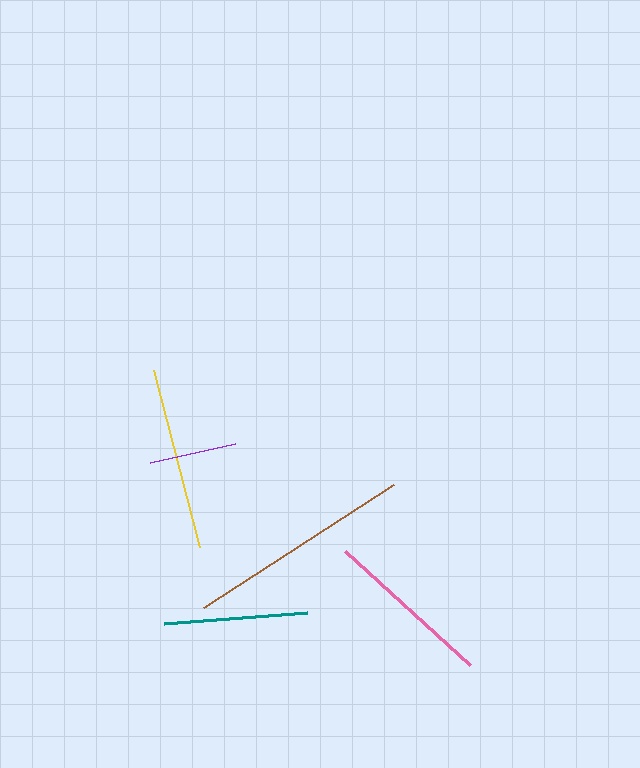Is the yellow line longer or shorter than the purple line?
The yellow line is longer than the purple line.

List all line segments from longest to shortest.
From longest to shortest: brown, yellow, pink, teal, purple.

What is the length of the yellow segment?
The yellow segment is approximately 183 pixels long.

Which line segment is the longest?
The brown line is the longest at approximately 226 pixels.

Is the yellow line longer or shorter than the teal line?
The yellow line is longer than the teal line.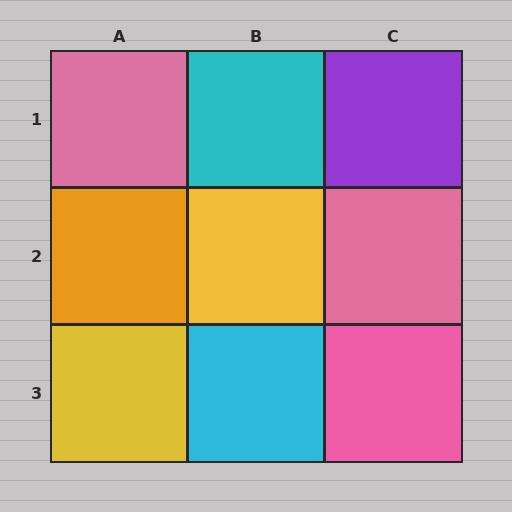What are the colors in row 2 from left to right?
Orange, yellow, pink.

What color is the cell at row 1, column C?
Purple.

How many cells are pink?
3 cells are pink.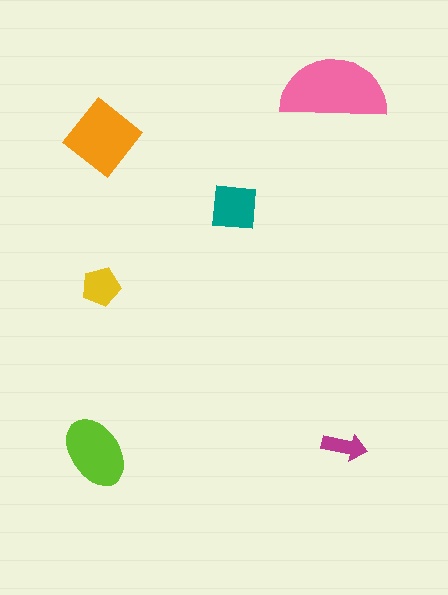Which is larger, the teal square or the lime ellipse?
The lime ellipse.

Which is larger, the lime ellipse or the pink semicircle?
The pink semicircle.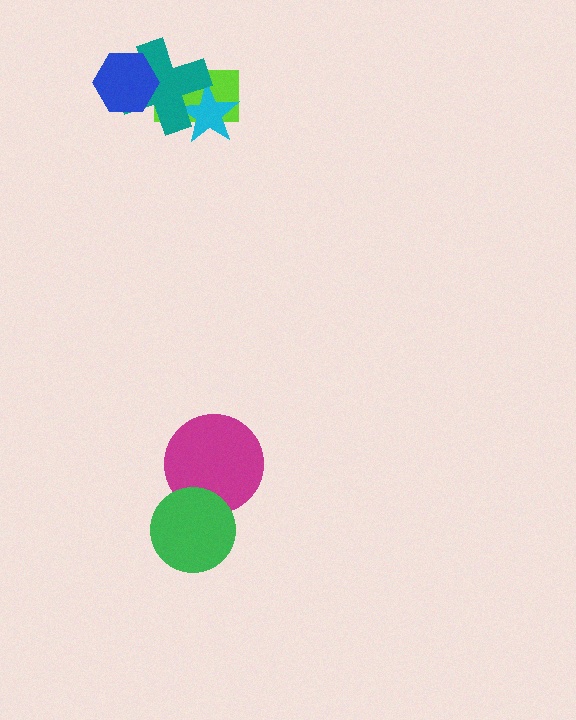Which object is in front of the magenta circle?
The green circle is in front of the magenta circle.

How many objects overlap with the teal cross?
3 objects overlap with the teal cross.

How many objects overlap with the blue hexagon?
1 object overlaps with the blue hexagon.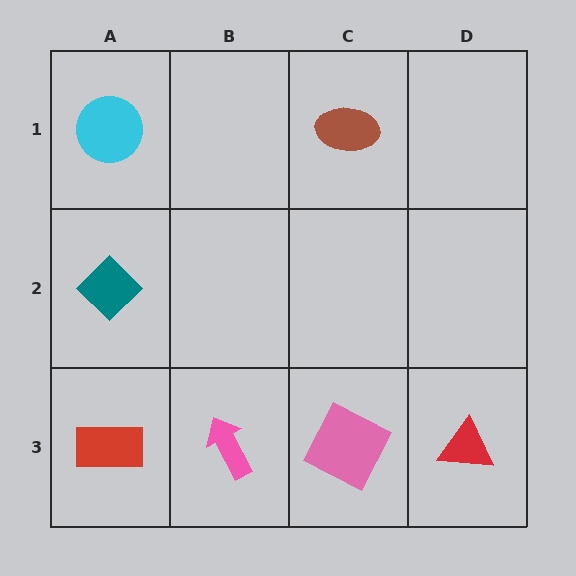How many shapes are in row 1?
2 shapes.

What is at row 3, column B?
A pink arrow.